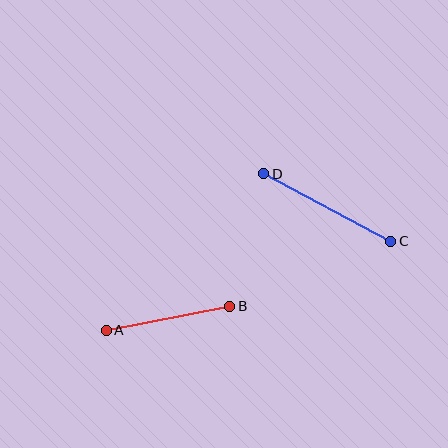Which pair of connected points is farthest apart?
Points C and D are farthest apart.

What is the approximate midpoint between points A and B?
The midpoint is at approximately (168, 318) pixels.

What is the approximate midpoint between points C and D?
The midpoint is at approximately (327, 207) pixels.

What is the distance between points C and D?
The distance is approximately 144 pixels.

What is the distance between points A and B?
The distance is approximately 126 pixels.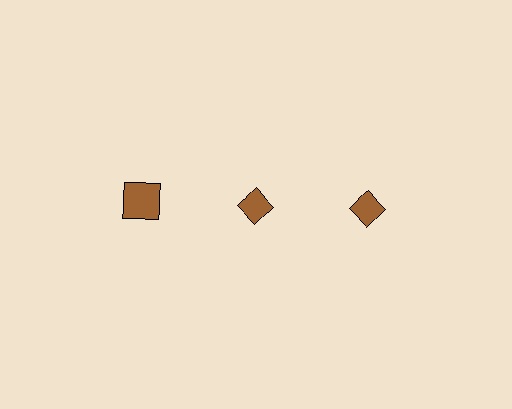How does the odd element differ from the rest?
It has a different shape: square instead of diamond.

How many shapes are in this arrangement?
There are 3 shapes arranged in a grid pattern.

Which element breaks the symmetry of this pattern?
The brown square in the top row, leftmost column breaks the symmetry. All other shapes are brown diamonds.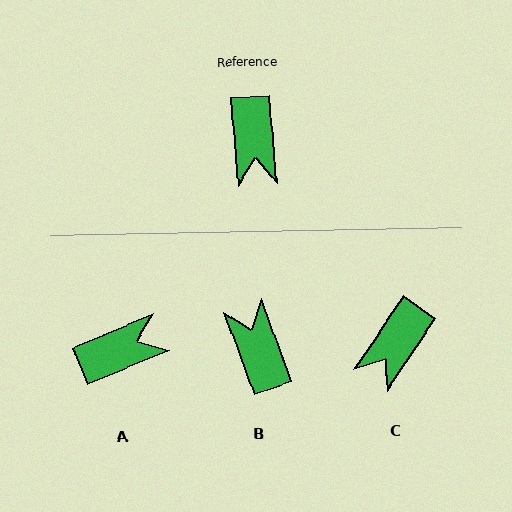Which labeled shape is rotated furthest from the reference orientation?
B, about 165 degrees away.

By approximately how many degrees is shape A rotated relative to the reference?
Approximately 108 degrees counter-clockwise.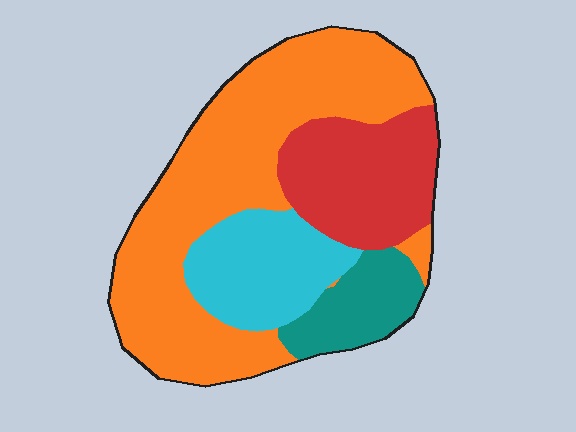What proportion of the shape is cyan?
Cyan takes up about one sixth (1/6) of the shape.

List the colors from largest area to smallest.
From largest to smallest: orange, red, cyan, teal.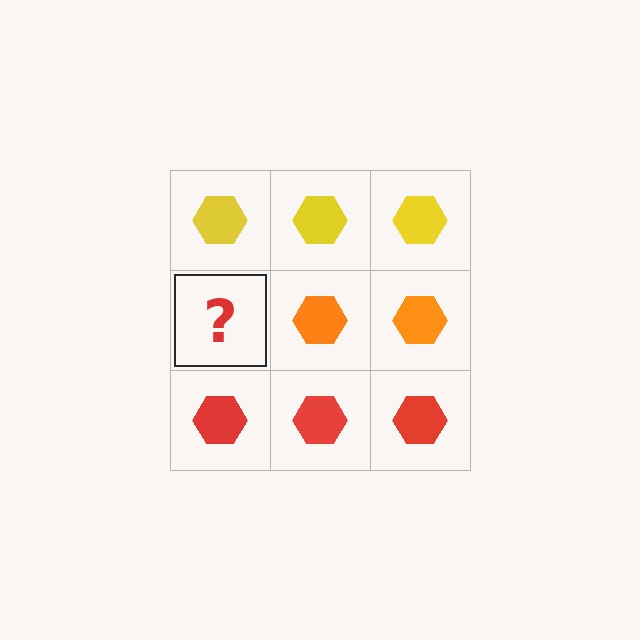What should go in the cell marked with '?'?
The missing cell should contain an orange hexagon.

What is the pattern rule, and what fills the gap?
The rule is that each row has a consistent color. The gap should be filled with an orange hexagon.